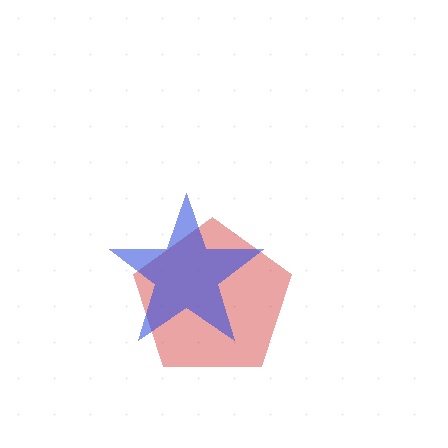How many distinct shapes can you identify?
There are 2 distinct shapes: a red pentagon, a blue star.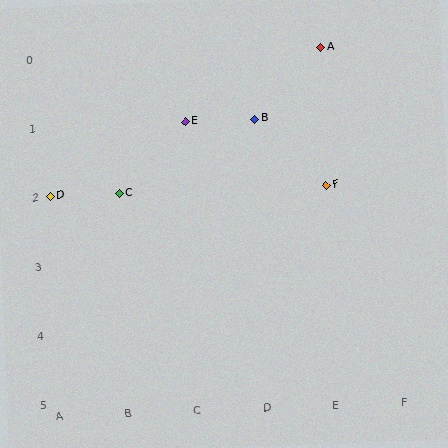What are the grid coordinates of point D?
Point D is at grid coordinates (A, 2).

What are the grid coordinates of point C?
Point C is at grid coordinates (B, 2).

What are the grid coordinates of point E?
Point E is at grid coordinates (C, 1).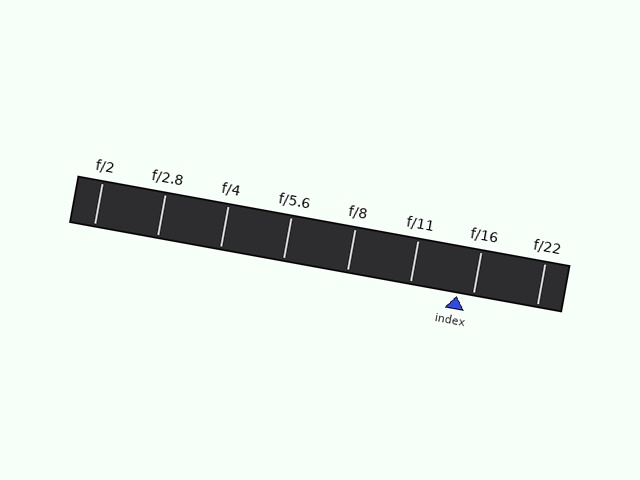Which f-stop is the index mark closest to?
The index mark is closest to f/16.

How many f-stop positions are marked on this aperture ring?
There are 8 f-stop positions marked.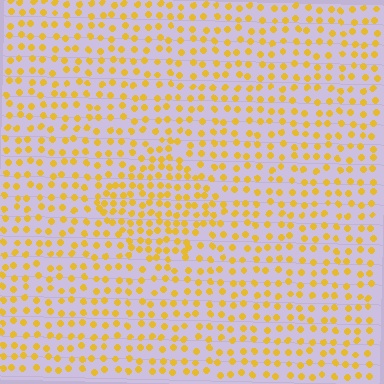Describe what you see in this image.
The image contains small yellow elements arranged at two different densities. A diamond-shaped region is visible where the elements are more densely packed than the surrounding area.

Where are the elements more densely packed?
The elements are more densely packed inside the diamond boundary.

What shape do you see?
I see a diamond.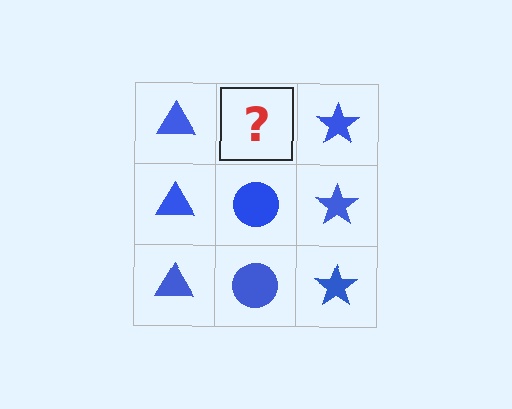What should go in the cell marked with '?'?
The missing cell should contain a blue circle.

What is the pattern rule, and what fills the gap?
The rule is that each column has a consistent shape. The gap should be filled with a blue circle.